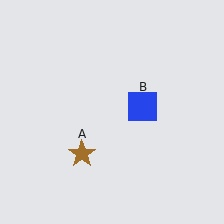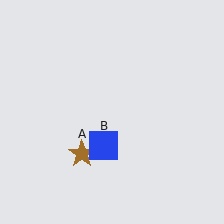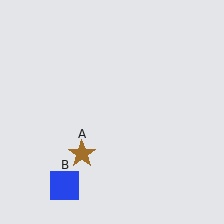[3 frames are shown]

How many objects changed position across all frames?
1 object changed position: blue square (object B).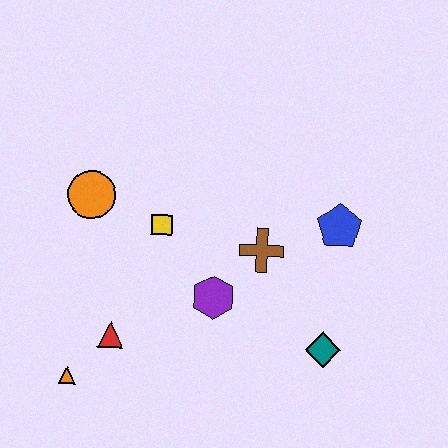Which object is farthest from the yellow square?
The teal diamond is farthest from the yellow square.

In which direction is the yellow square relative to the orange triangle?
The yellow square is above the orange triangle.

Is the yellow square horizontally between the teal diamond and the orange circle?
Yes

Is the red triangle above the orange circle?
No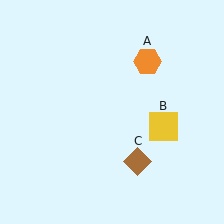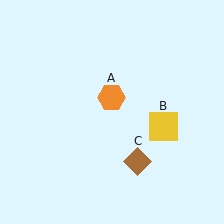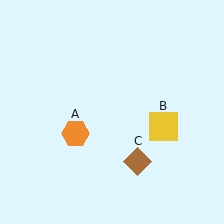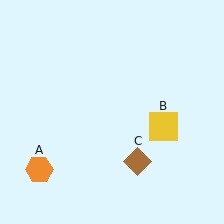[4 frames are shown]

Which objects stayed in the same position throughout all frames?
Yellow square (object B) and brown diamond (object C) remained stationary.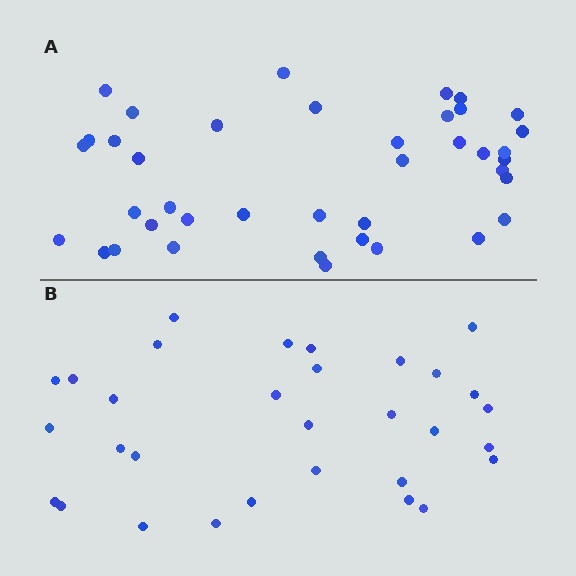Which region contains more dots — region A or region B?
Region A (the top region) has more dots.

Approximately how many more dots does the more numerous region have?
Region A has roughly 8 or so more dots than region B.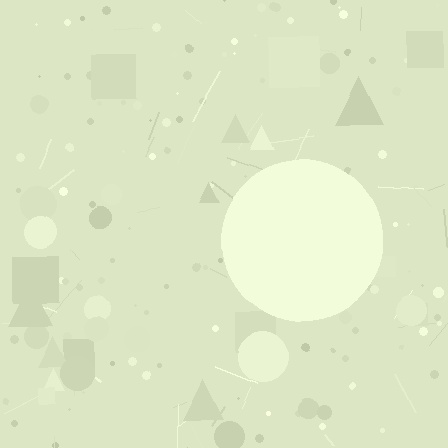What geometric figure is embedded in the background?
A circle is embedded in the background.